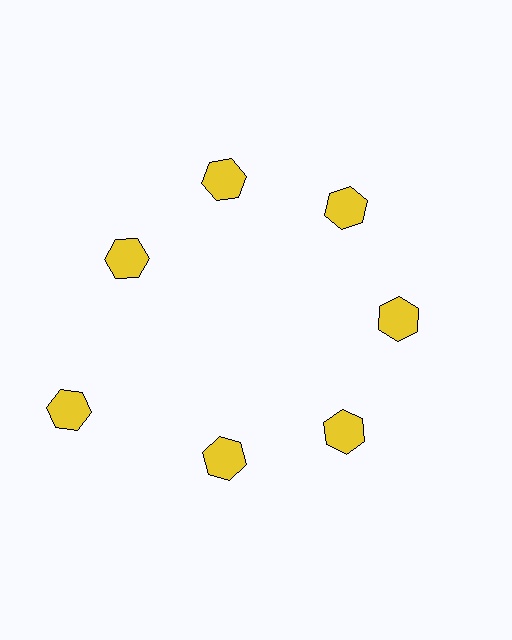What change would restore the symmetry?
The symmetry would be restored by moving it inward, back onto the ring so that all 7 hexagons sit at equal angles and equal distance from the center.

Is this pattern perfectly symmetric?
No. The 7 yellow hexagons are arranged in a ring, but one element near the 8 o'clock position is pushed outward from the center, breaking the 7-fold rotational symmetry.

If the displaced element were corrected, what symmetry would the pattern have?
It would have 7-fold rotational symmetry — the pattern would map onto itself every 51 degrees.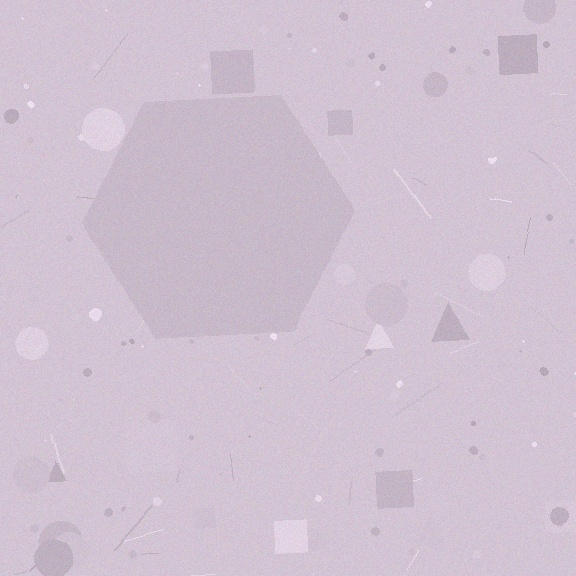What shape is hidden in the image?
A hexagon is hidden in the image.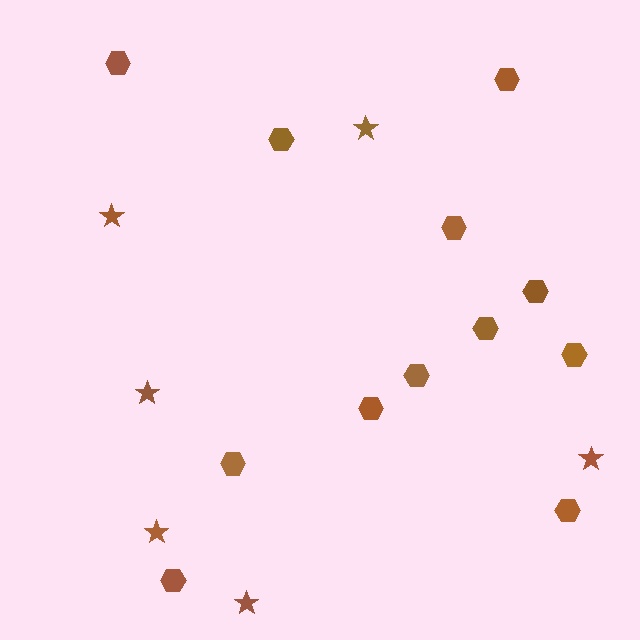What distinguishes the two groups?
There are 2 groups: one group of stars (6) and one group of hexagons (12).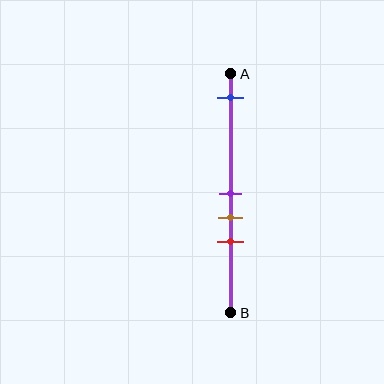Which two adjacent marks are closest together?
The purple and brown marks are the closest adjacent pair.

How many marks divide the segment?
There are 4 marks dividing the segment.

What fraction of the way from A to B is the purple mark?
The purple mark is approximately 50% (0.5) of the way from A to B.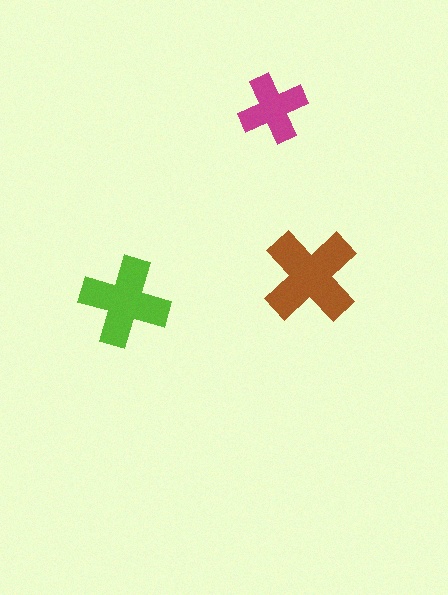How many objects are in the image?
There are 3 objects in the image.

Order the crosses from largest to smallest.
the brown one, the lime one, the magenta one.